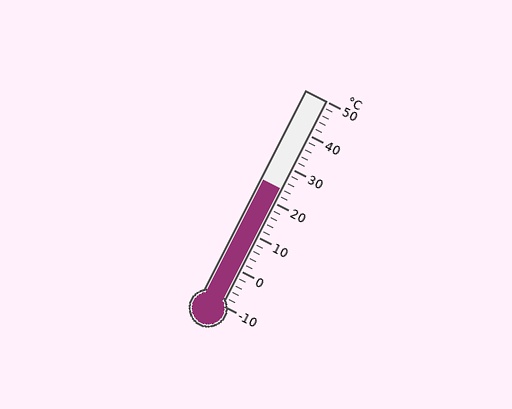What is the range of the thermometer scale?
The thermometer scale ranges from -10°C to 50°C.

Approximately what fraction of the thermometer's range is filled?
The thermometer is filled to approximately 55% of its range.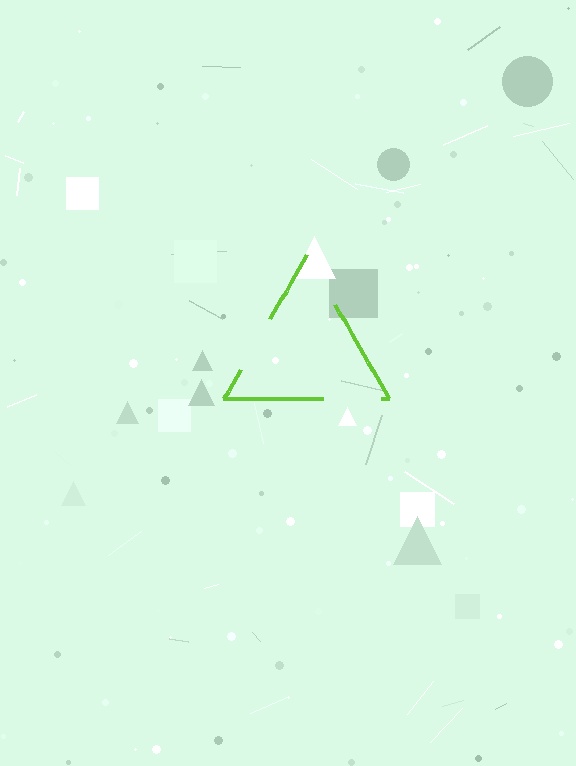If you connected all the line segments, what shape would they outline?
They would outline a triangle.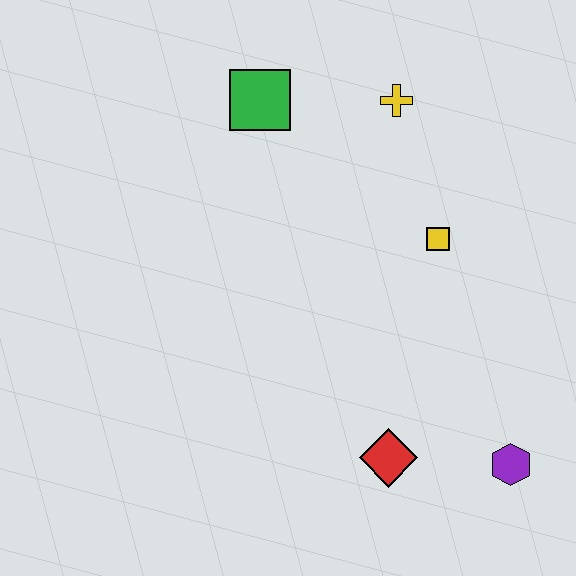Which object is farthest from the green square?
The purple hexagon is farthest from the green square.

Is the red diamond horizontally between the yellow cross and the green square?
Yes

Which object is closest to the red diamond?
The purple hexagon is closest to the red diamond.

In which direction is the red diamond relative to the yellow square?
The red diamond is below the yellow square.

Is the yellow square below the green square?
Yes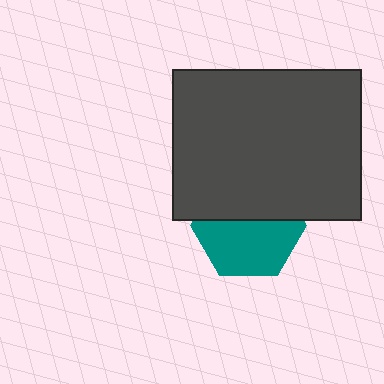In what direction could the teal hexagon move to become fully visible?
The teal hexagon could move down. That would shift it out from behind the dark gray rectangle entirely.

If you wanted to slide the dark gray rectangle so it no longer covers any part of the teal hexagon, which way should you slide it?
Slide it up — that is the most direct way to separate the two shapes.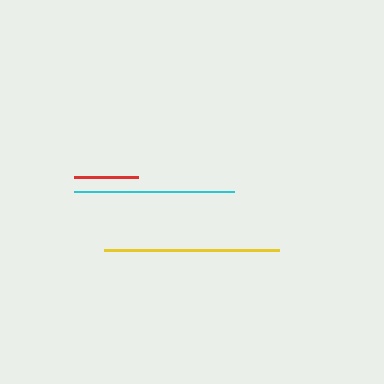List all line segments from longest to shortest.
From longest to shortest: yellow, cyan, red.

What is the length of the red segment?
The red segment is approximately 63 pixels long.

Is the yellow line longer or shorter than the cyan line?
The yellow line is longer than the cyan line.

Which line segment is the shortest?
The red line is the shortest at approximately 63 pixels.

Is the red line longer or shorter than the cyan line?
The cyan line is longer than the red line.